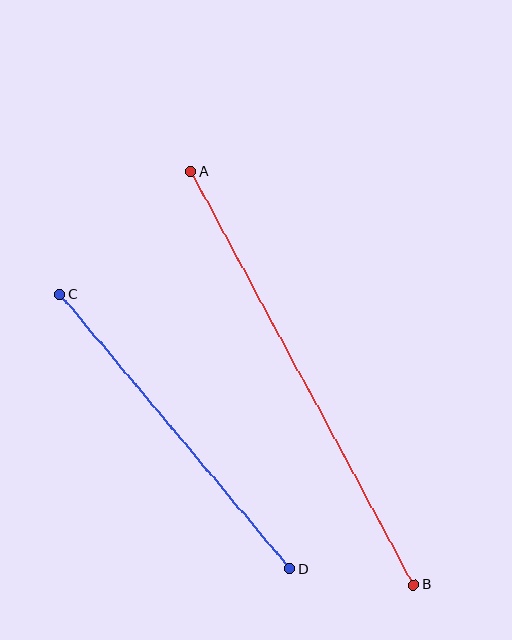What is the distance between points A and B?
The distance is approximately 470 pixels.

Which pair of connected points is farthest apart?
Points A and B are farthest apart.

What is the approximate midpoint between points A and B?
The midpoint is at approximately (302, 378) pixels.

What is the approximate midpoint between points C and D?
The midpoint is at approximately (175, 432) pixels.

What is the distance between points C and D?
The distance is approximately 358 pixels.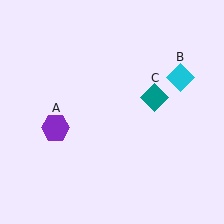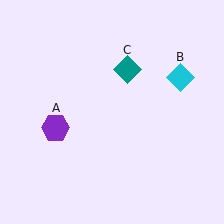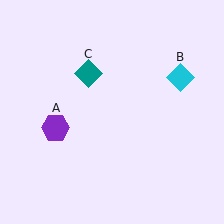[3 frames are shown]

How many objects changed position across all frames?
1 object changed position: teal diamond (object C).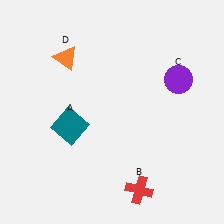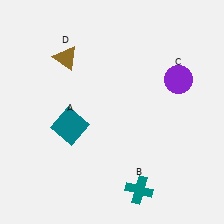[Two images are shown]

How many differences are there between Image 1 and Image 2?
There are 2 differences between the two images.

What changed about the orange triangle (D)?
In Image 1, D is orange. In Image 2, it changed to brown.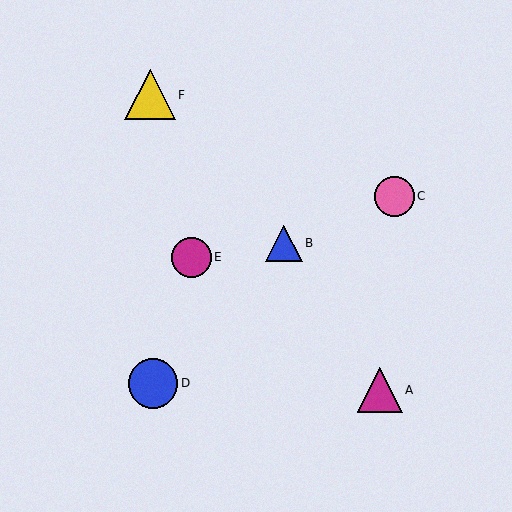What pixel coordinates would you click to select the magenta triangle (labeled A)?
Click at (380, 390) to select the magenta triangle A.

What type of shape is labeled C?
Shape C is a pink circle.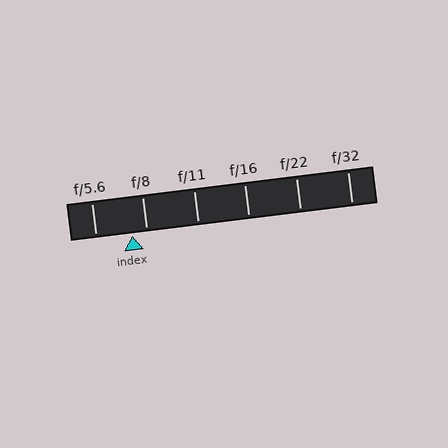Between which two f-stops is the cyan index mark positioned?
The index mark is between f/5.6 and f/8.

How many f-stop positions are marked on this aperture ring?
There are 6 f-stop positions marked.